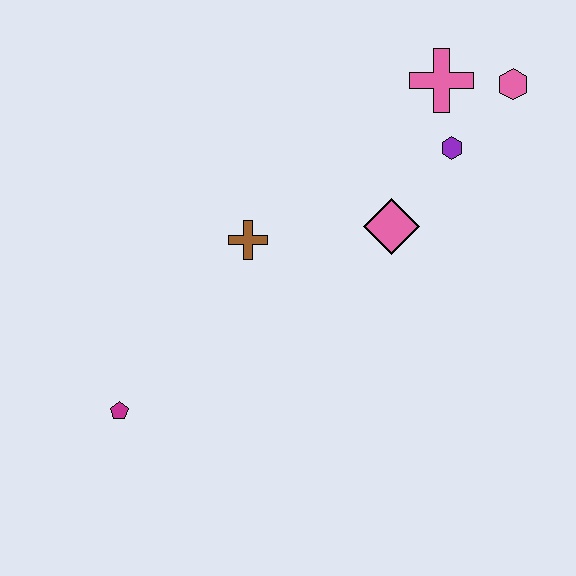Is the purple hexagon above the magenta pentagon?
Yes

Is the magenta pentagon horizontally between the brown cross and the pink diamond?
No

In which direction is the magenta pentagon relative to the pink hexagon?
The magenta pentagon is to the left of the pink hexagon.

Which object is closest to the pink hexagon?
The pink cross is closest to the pink hexagon.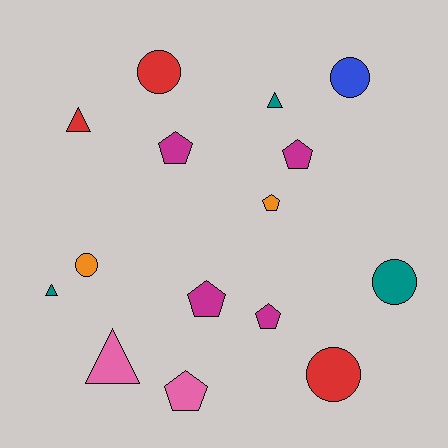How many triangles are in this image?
There are 4 triangles.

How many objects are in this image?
There are 15 objects.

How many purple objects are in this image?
There are no purple objects.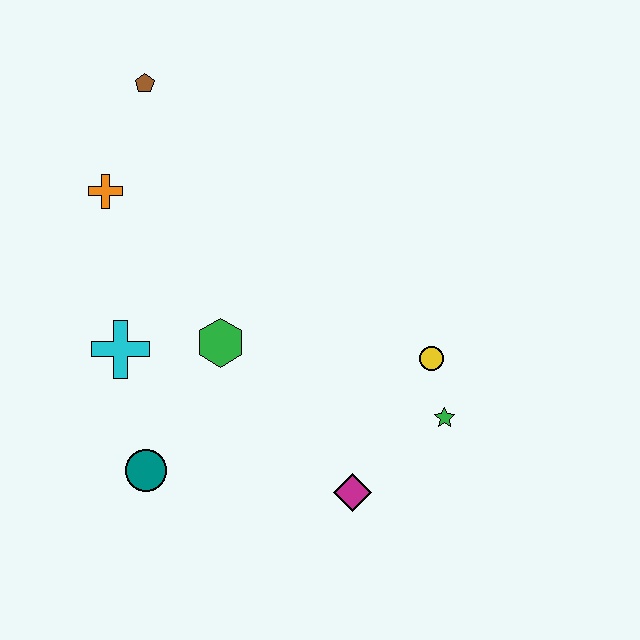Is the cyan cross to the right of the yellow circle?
No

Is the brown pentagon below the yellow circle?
No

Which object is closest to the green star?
The yellow circle is closest to the green star.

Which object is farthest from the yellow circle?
The brown pentagon is farthest from the yellow circle.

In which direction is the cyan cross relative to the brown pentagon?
The cyan cross is below the brown pentagon.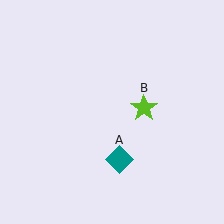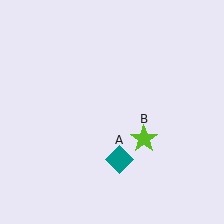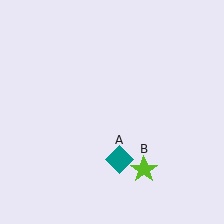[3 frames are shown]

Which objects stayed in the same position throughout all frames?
Teal diamond (object A) remained stationary.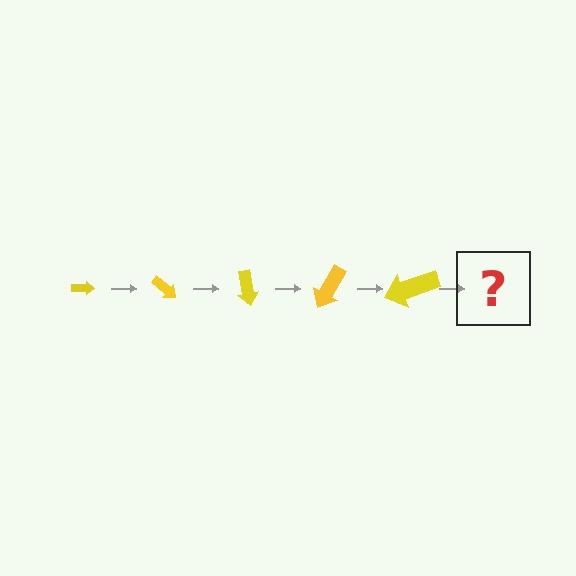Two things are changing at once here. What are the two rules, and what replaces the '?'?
The two rules are that the arrow grows larger each step and it rotates 40 degrees each step. The '?' should be an arrow, larger than the previous one and rotated 200 degrees from the start.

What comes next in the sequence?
The next element should be an arrow, larger than the previous one and rotated 200 degrees from the start.